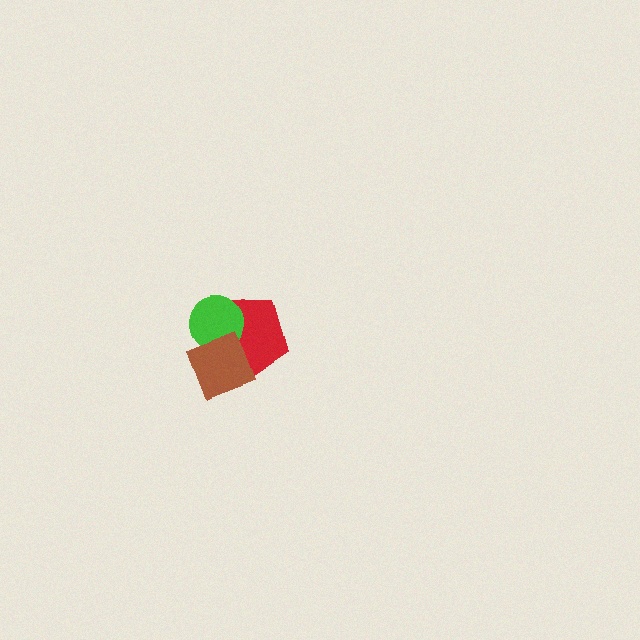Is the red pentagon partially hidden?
Yes, it is partially covered by another shape.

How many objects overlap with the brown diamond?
2 objects overlap with the brown diamond.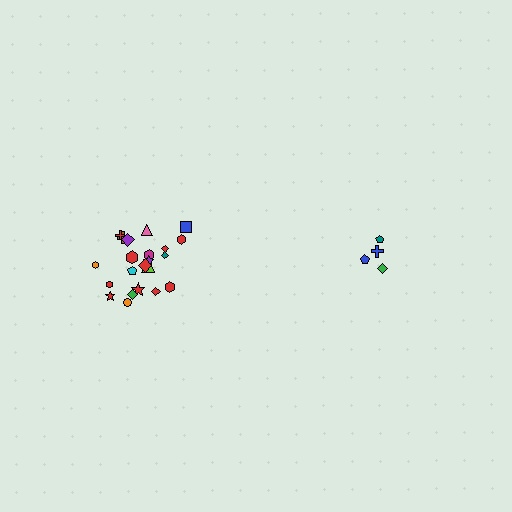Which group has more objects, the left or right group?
The left group.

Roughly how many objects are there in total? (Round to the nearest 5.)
Roughly 25 objects in total.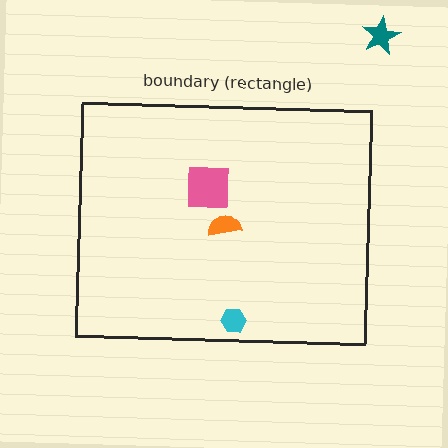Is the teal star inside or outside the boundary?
Outside.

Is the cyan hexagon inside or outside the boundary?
Inside.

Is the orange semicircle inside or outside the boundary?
Inside.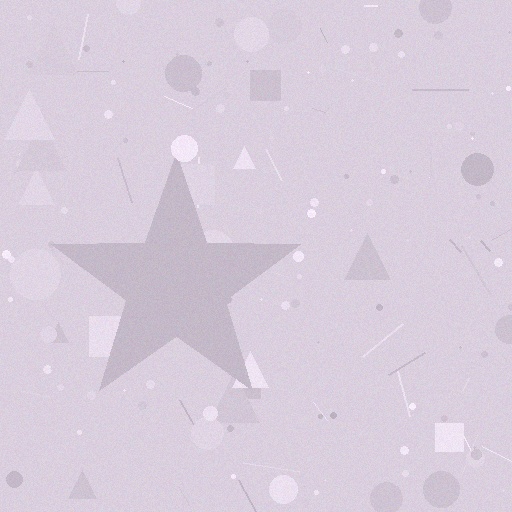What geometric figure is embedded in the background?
A star is embedded in the background.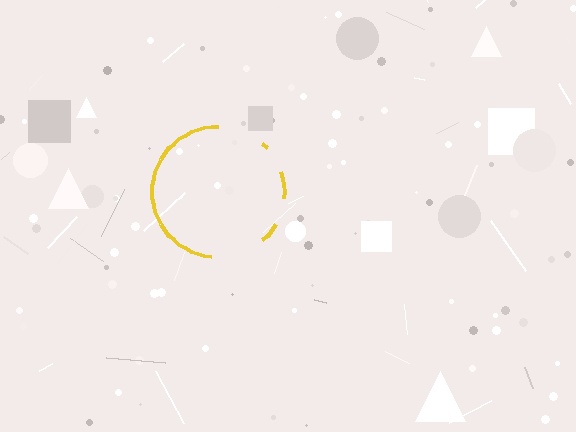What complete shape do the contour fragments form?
The contour fragments form a circle.